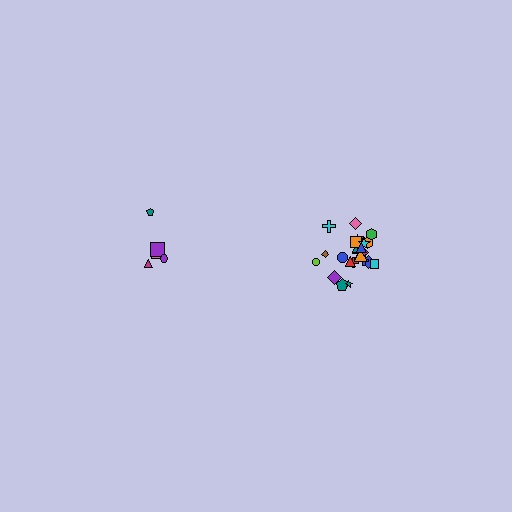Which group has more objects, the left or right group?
The right group.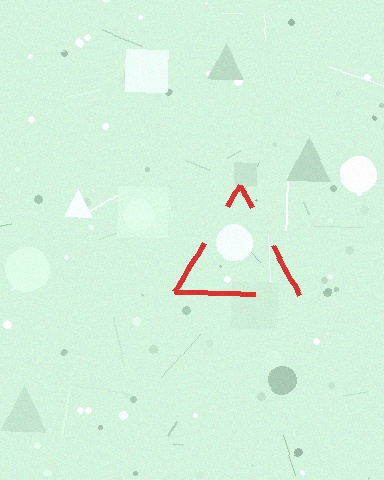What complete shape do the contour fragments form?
The contour fragments form a triangle.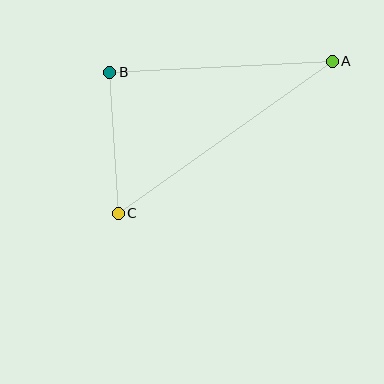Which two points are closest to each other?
Points B and C are closest to each other.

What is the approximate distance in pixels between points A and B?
The distance between A and B is approximately 222 pixels.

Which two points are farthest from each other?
Points A and C are farthest from each other.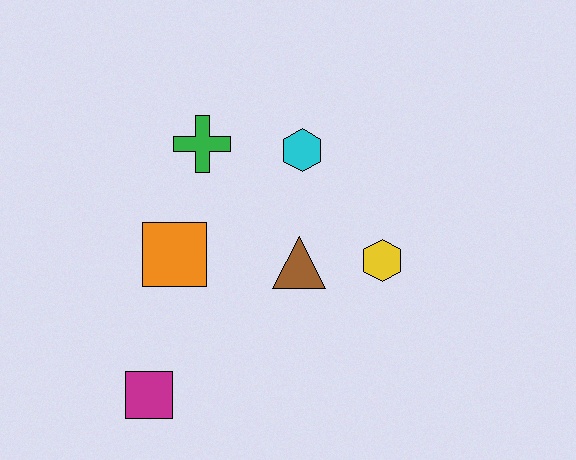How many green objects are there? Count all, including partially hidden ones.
There is 1 green object.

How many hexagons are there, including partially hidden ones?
There are 2 hexagons.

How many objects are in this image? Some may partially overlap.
There are 6 objects.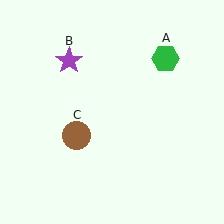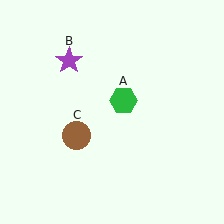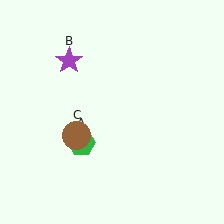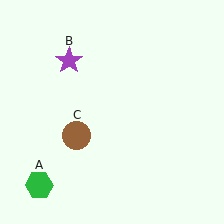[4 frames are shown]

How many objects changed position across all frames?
1 object changed position: green hexagon (object A).